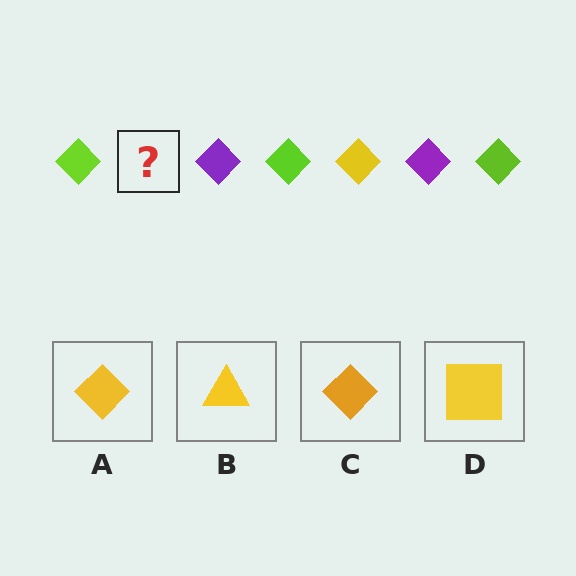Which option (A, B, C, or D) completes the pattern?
A.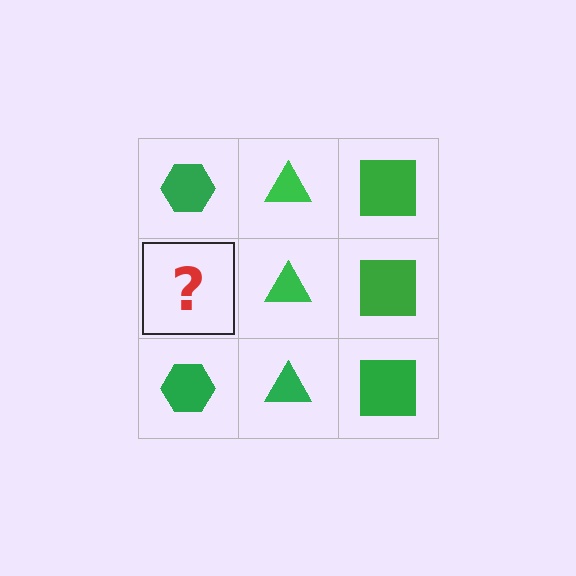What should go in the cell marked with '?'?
The missing cell should contain a green hexagon.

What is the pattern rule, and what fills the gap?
The rule is that each column has a consistent shape. The gap should be filled with a green hexagon.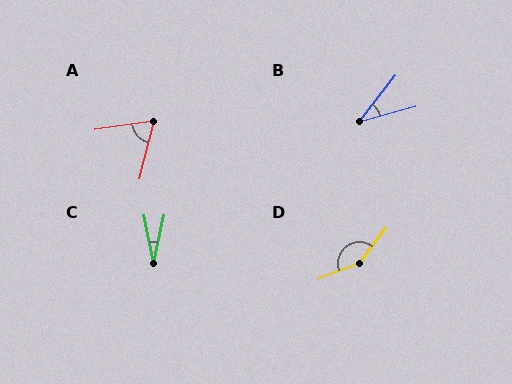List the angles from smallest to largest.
C (23°), B (36°), A (68°), D (148°).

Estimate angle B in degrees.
Approximately 36 degrees.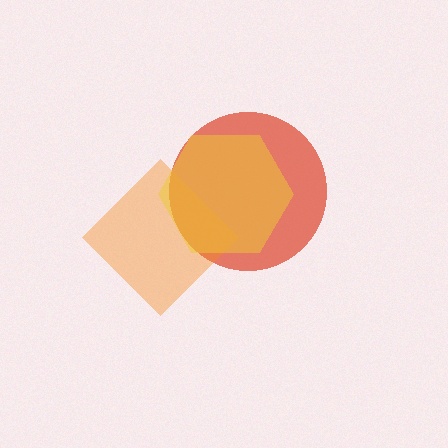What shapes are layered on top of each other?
The layered shapes are: a red circle, an orange diamond, a yellow hexagon.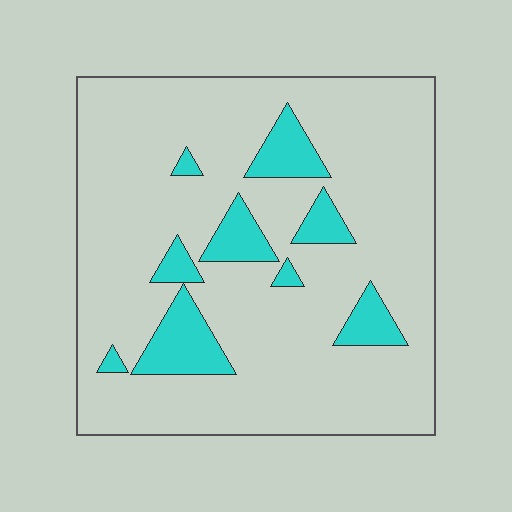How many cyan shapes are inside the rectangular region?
9.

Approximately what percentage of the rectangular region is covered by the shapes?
Approximately 15%.